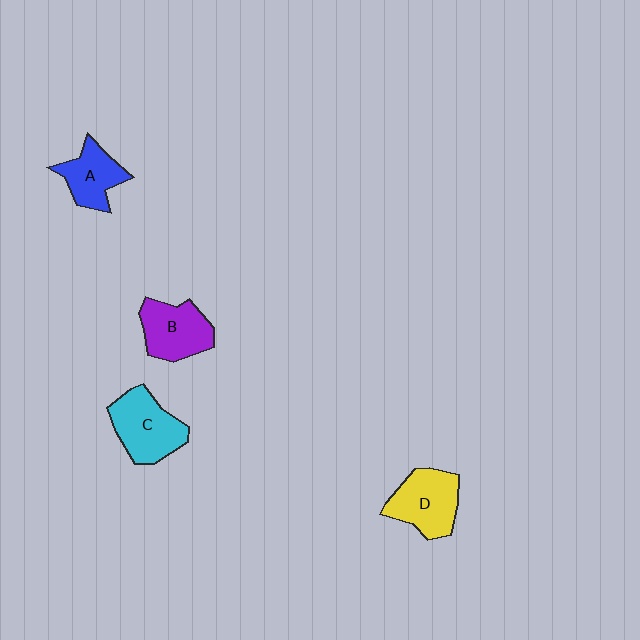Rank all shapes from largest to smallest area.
From largest to smallest: C (cyan), D (yellow), B (purple), A (blue).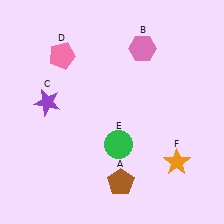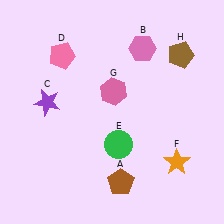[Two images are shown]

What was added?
A pink hexagon (G), a brown pentagon (H) were added in Image 2.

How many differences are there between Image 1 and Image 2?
There are 2 differences between the two images.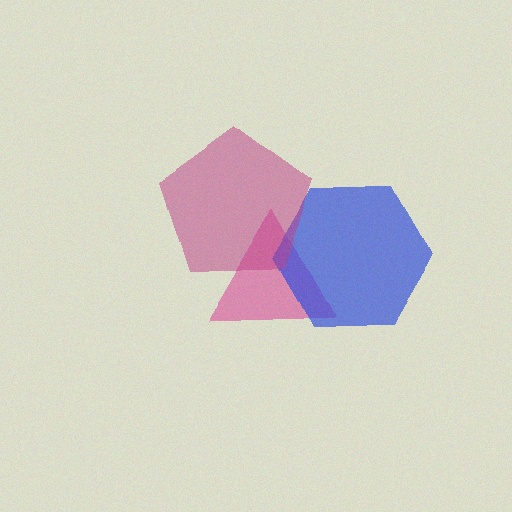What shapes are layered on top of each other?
The layered shapes are: a pink triangle, a blue hexagon, a magenta pentagon.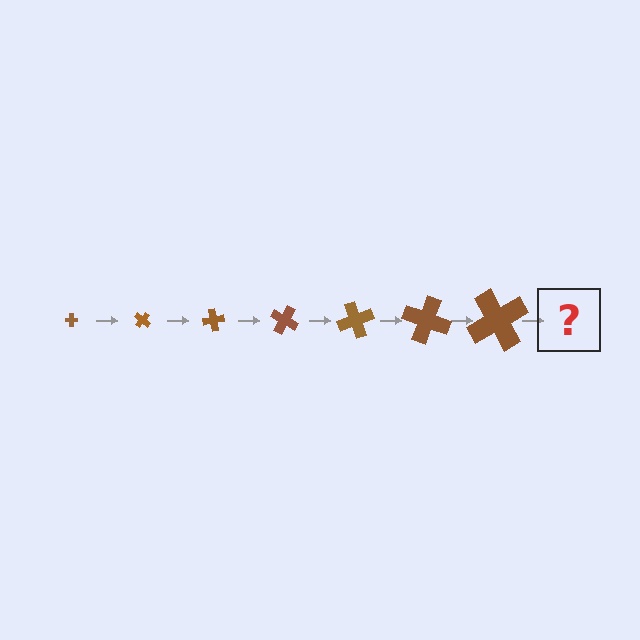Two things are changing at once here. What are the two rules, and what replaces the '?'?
The two rules are that the cross grows larger each step and it rotates 40 degrees each step. The '?' should be a cross, larger than the previous one and rotated 280 degrees from the start.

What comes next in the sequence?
The next element should be a cross, larger than the previous one and rotated 280 degrees from the start.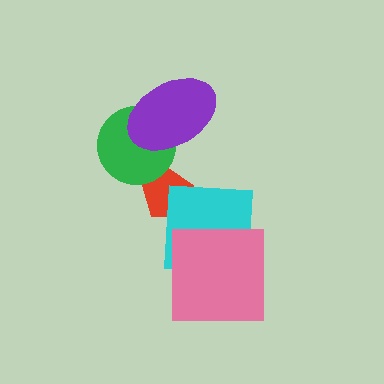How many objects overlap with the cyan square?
2 objects overlap with the cyan square.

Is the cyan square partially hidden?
Yes, it is partially covered by another shape.